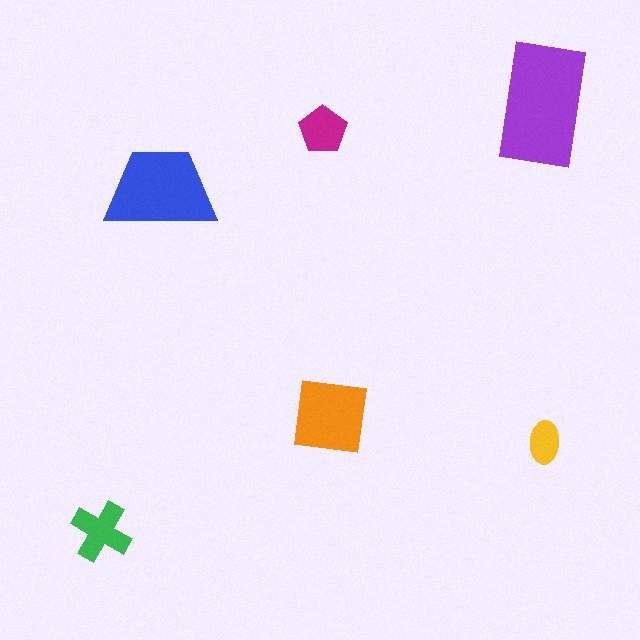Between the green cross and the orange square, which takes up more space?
The orange square.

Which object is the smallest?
The yellow ellipse.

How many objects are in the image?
There are 6 objects in the image.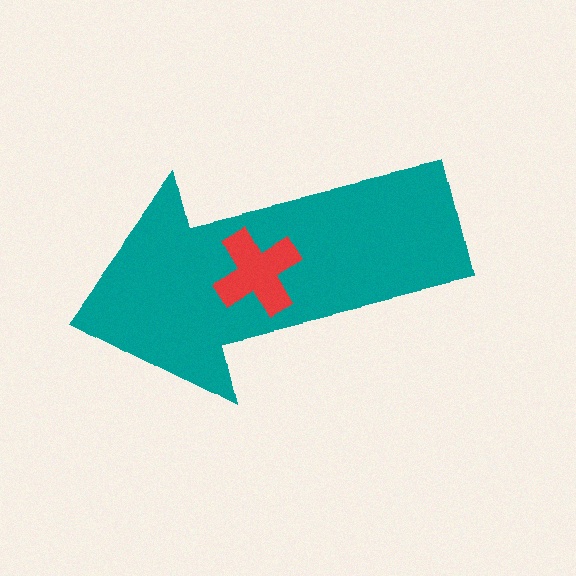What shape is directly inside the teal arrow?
The red cross.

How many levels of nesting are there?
2.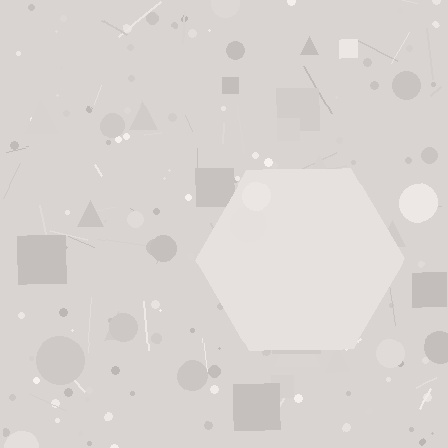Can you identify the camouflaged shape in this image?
The camouflaged shape is a hexagon.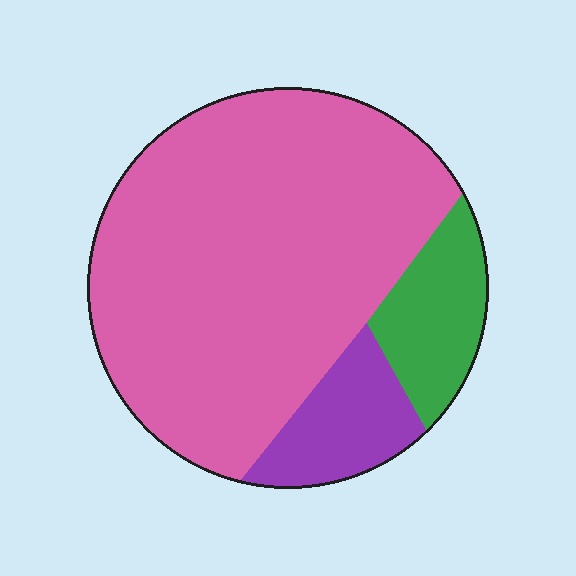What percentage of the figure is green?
Green covers about 15% of the figure.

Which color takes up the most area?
Pink, at roughly 75%.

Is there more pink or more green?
Pink.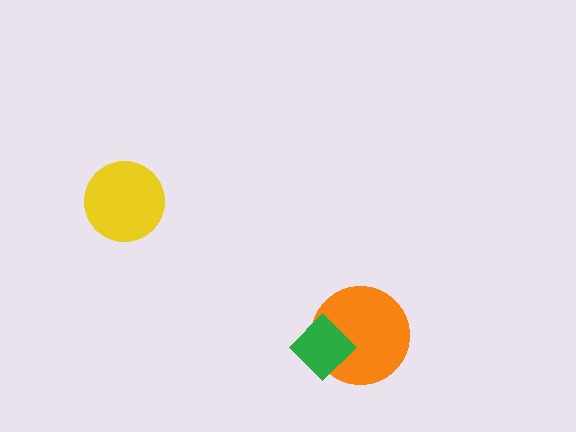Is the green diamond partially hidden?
No, no other shape covers it.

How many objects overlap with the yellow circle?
0 objects overlap with the yellow circle.